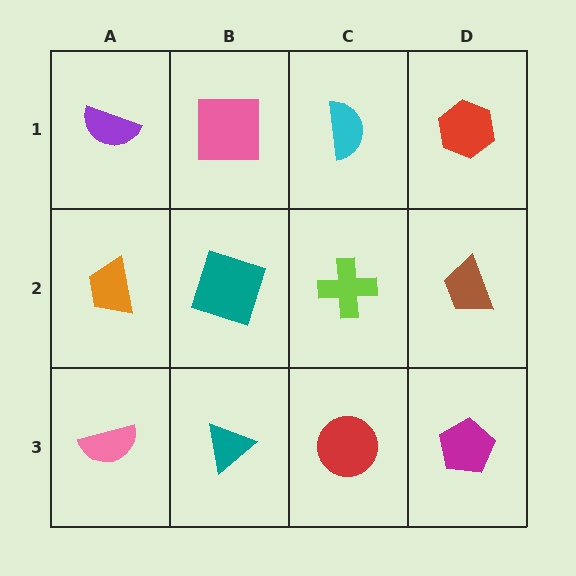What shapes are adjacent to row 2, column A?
A purple semicircle (row 1, column A), a pink semicircle (row 3, column A), a teal square (row 2, column B).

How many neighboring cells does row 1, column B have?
3.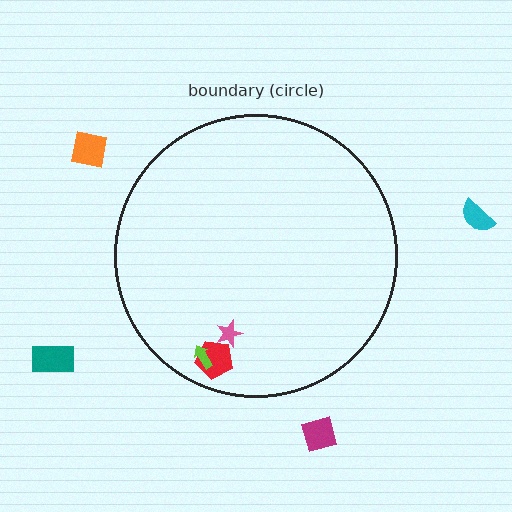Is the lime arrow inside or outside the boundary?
Inside.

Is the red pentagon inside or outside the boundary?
Inside.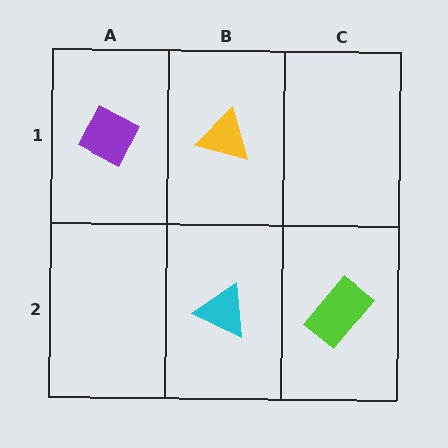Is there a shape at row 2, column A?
No, that cell is empty.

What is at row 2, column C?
A lime rectangle.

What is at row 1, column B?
A yellow triangle.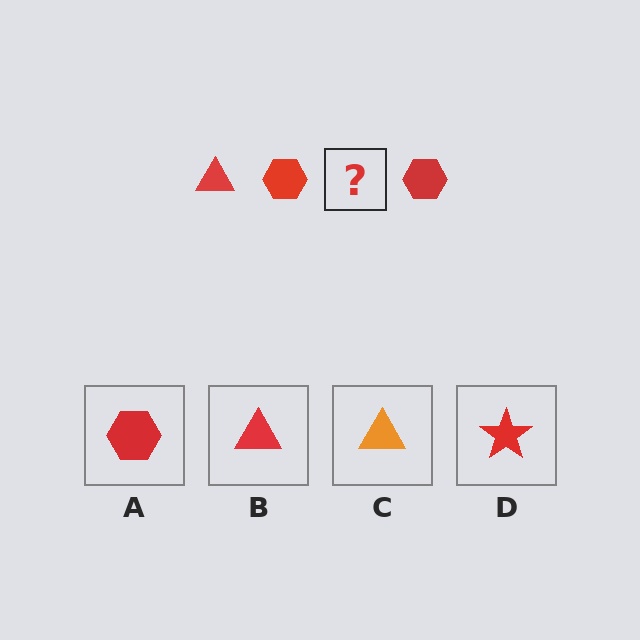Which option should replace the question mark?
Option B.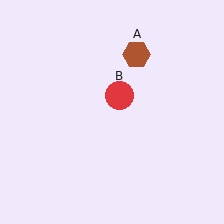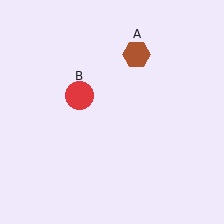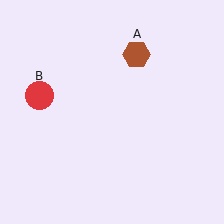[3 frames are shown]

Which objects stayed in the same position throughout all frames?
Brown hexagon (object A) remained stationary.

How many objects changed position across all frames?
1 object changed position: red circle (object B).